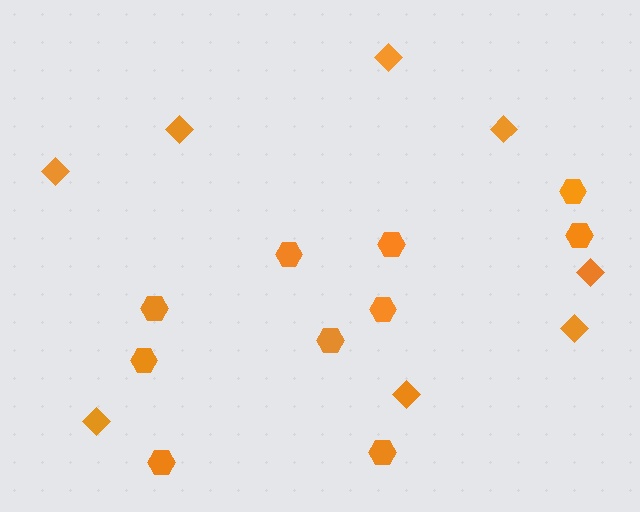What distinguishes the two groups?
There are 2 groups: one group of hexagons (10) and one group of diamonds (8).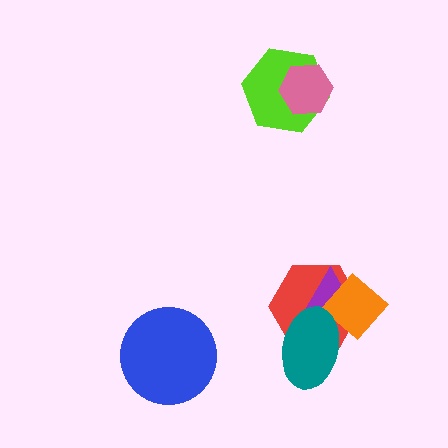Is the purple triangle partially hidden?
Yes, it is partially covered by another shape.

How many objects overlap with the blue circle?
0 objects overlap with the blue circle.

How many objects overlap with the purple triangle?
3 objects overlap with the purple triangle.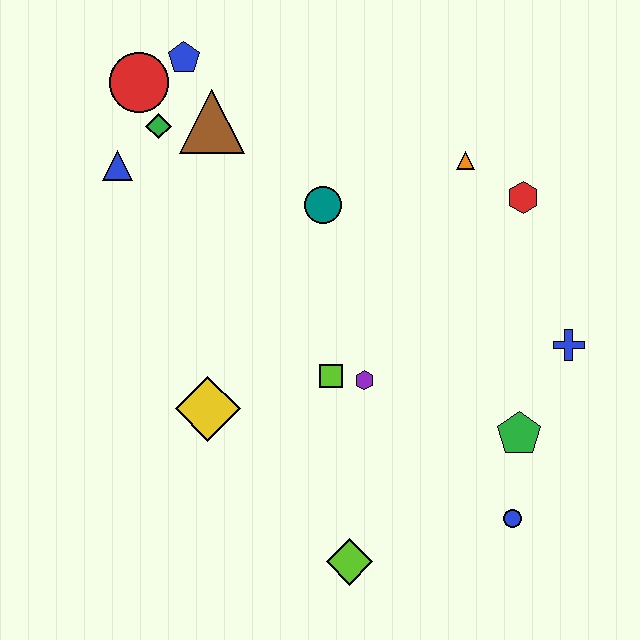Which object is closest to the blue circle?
The green pentagon is closest to the blue circle.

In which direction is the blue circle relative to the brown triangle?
The blue circle is below the brown triangle.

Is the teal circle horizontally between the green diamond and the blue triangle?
No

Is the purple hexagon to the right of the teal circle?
Yes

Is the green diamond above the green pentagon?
Yes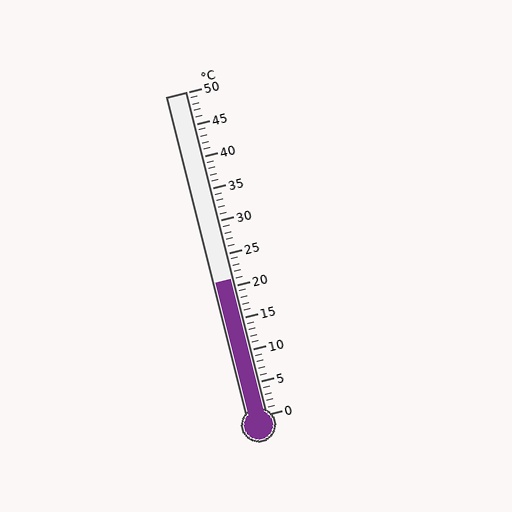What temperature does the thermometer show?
The thermometer shows approximately 21°C.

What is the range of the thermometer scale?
The thermometer scale ranges from 0°C to 50°C.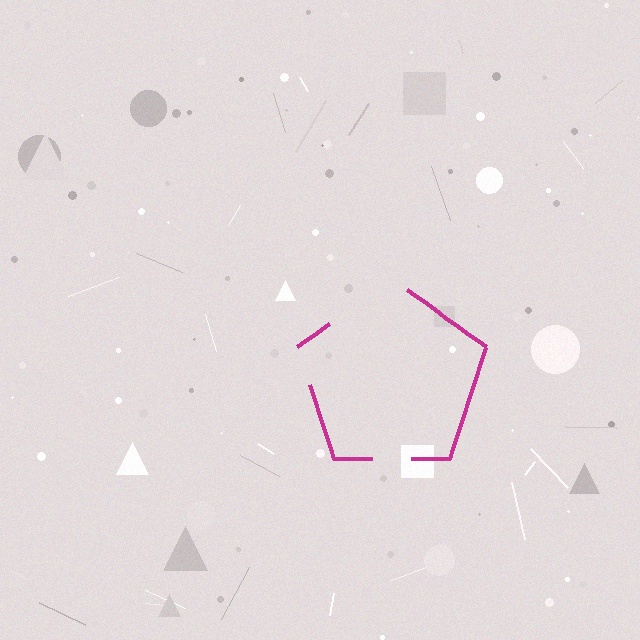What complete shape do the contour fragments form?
The contour fragments form a pentagon.